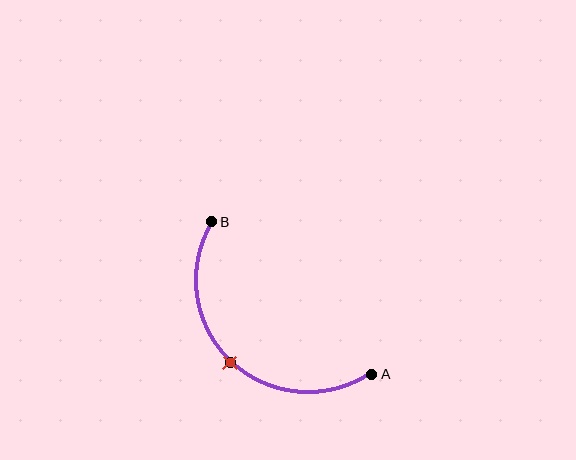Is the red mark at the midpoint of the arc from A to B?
Yes. The red mark lies on the arc at equal arc-length from both A and B — it is the arc midpoint.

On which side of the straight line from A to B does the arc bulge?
The arc bulges below and to the left of the straight line connecting A and B.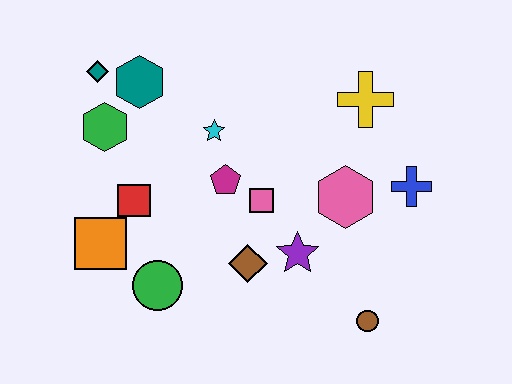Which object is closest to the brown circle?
The purple star is closest to the brown circle.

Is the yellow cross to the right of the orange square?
Yes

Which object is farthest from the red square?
The blue cross is farthest from the red square.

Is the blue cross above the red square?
Yes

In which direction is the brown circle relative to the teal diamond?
The brown circle is to the right of the teal diamond.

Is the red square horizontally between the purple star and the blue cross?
No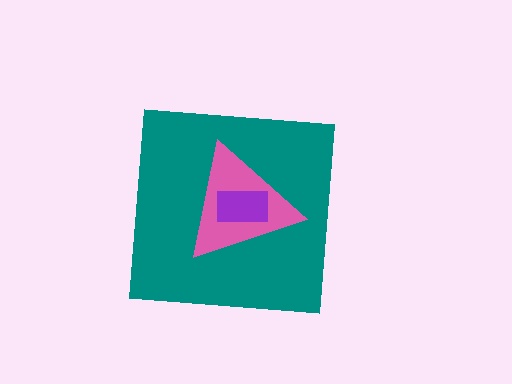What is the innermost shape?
The purple rectangle.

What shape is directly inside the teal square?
The pink triangle.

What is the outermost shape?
The teal square.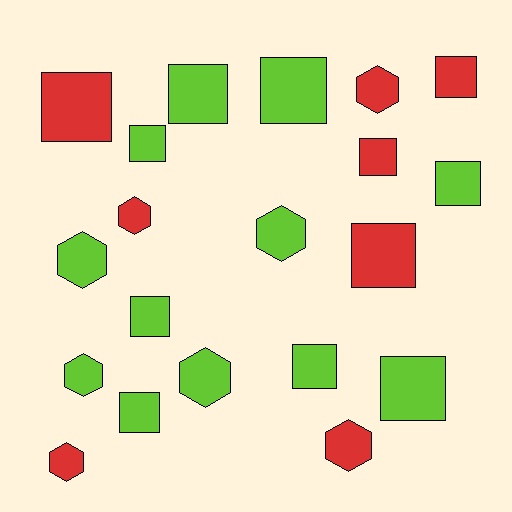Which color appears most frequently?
Lime, with 12 objects.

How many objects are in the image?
There are 20 objects.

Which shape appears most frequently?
Square, with 12 objects.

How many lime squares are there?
There are 8 lime squares.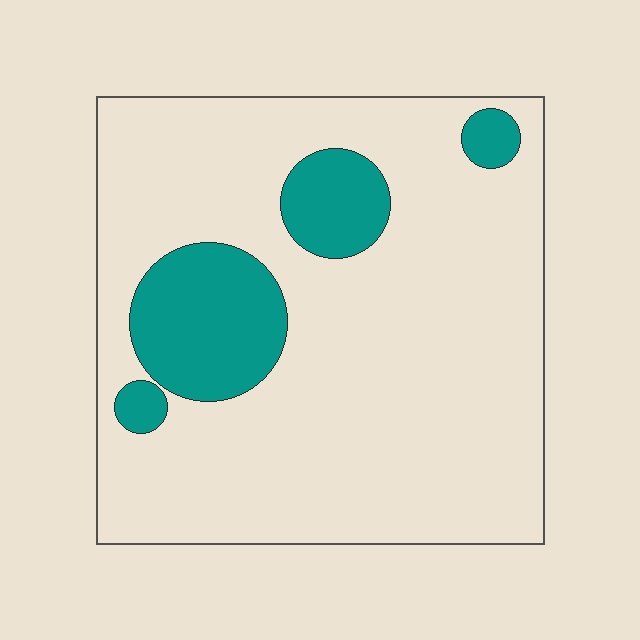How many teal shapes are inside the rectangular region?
4.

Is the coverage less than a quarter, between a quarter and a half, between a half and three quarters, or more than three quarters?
Less than a quarter.